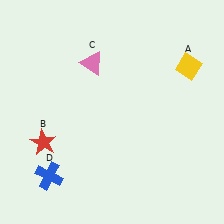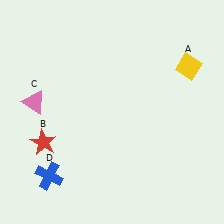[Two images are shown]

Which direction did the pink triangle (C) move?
The pink triangle (C) moved left.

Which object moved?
The pink triangle (C) moved left.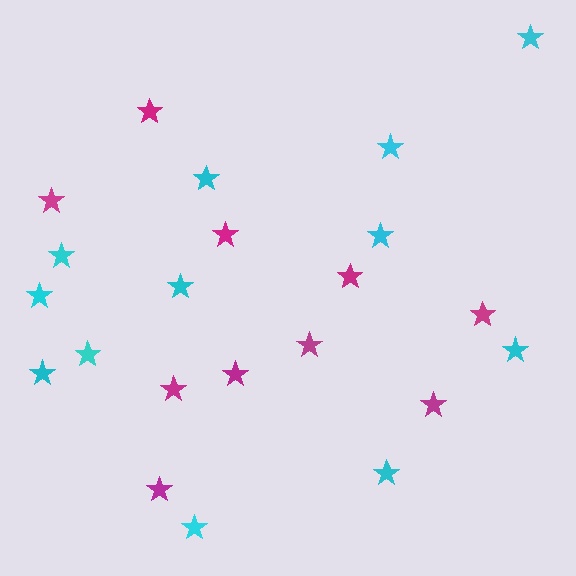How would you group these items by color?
There are 2 groups: one group of magenta stars (10) and one group of cyan stars (12).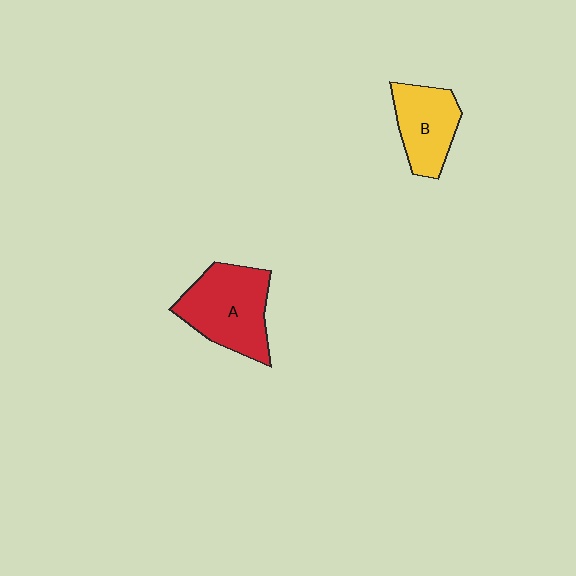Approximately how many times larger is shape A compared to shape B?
Approximately 1.4 times.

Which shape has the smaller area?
Shape B (yellow).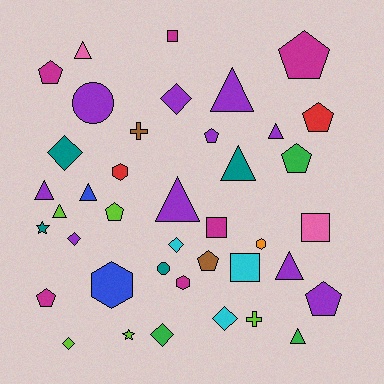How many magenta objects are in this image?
There are 6 magenta objects.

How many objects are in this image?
There are 40 objects.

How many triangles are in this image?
There are 10 triangles.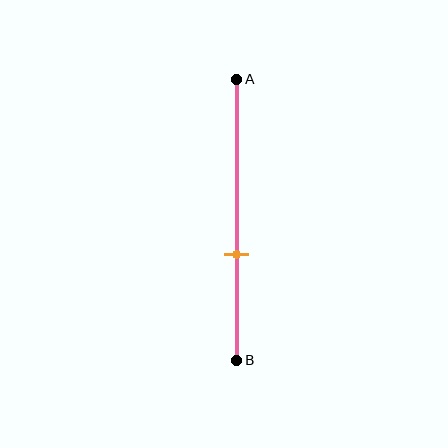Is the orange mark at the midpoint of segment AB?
No, the mark is at about 60% from A, not at the 50% midpoint.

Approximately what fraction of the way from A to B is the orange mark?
The orange mark is approximately 60% of the way from A to B.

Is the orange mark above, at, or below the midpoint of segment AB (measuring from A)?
The orange mark is below the midpoint of segment AB.